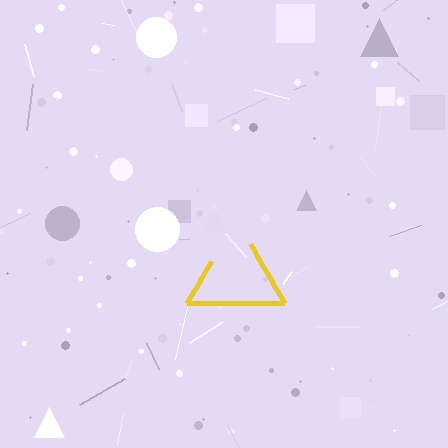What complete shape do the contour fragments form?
The contour fragments form a triangle.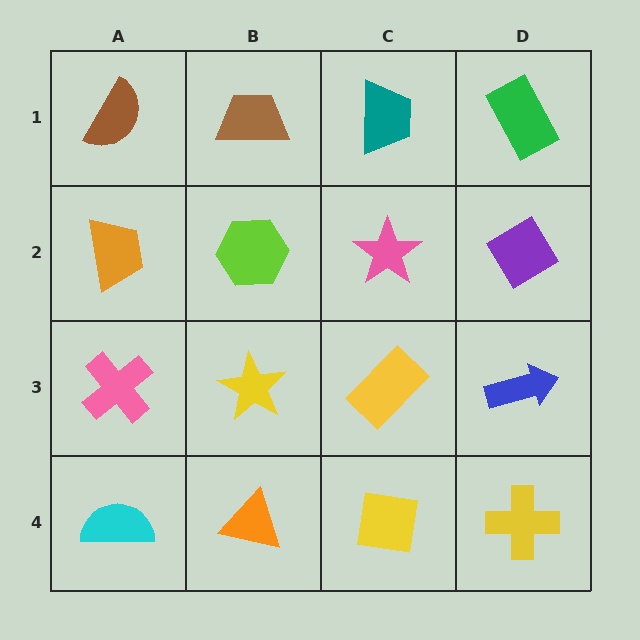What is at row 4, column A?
A cyan semicircle.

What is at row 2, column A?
An orange trapezoid.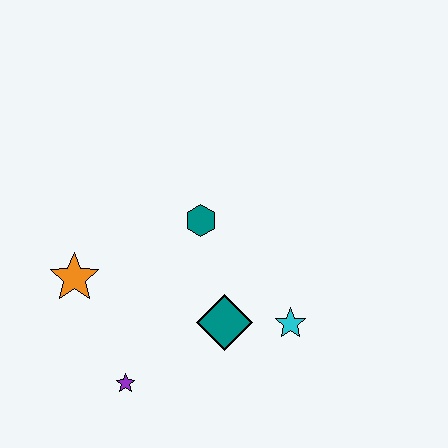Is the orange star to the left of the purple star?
Yes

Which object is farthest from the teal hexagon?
The purple star is farthest from the teal hexagon.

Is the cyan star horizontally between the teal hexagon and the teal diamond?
No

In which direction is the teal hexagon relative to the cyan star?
The teal hexagon is above the cyan star.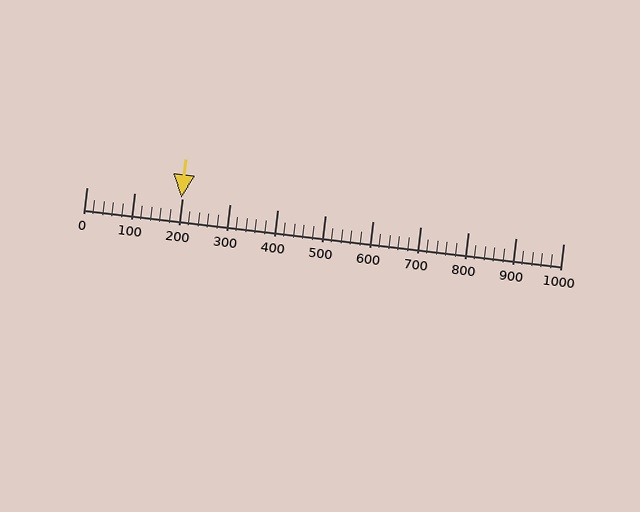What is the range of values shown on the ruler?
The ruler shows values from 0 to 1000.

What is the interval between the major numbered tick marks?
The major tick marks are spaced 100 units apart.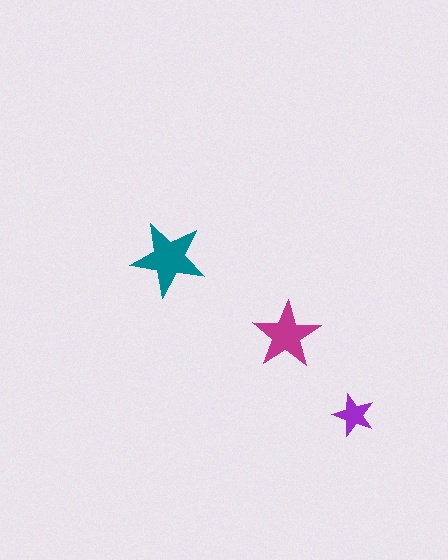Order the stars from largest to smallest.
the teal one, the magenta one, the purple one.